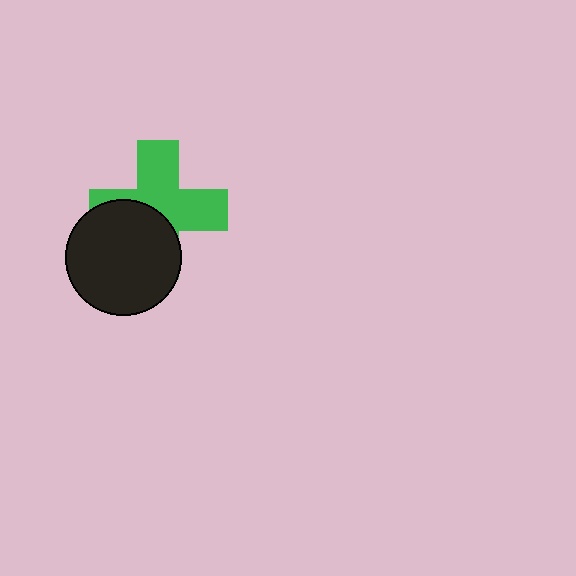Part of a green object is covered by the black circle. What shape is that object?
It is a cross.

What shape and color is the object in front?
The object in front is a black circle.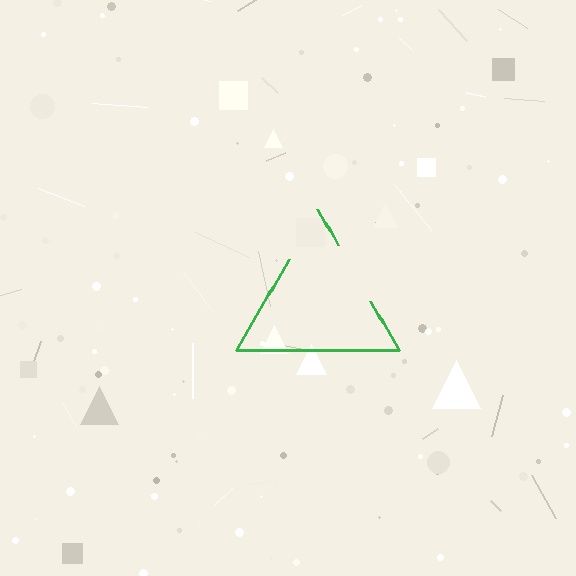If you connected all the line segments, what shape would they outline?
They would outline a triangle.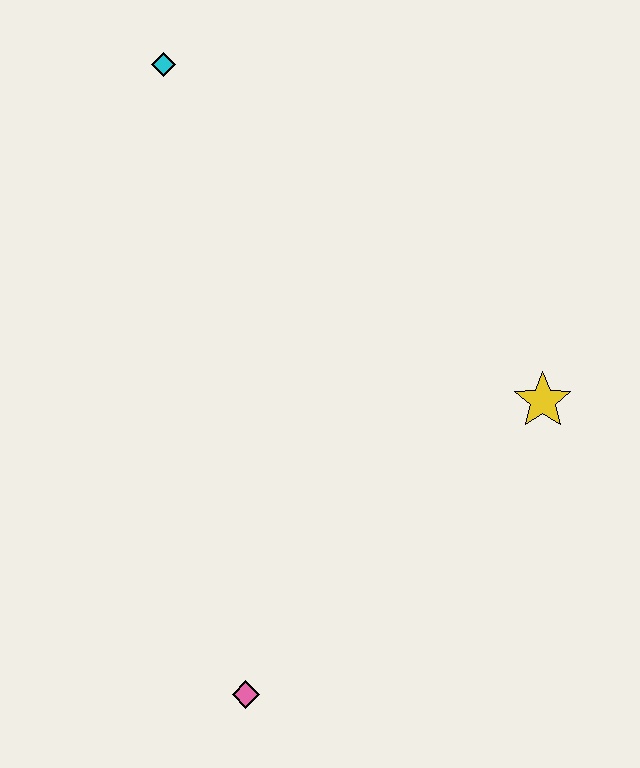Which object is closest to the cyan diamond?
The yellow star is closest to the cyan diamond.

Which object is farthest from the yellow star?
The cyan diamond is farthest from the yellow star.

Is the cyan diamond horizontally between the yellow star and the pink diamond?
No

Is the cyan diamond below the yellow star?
No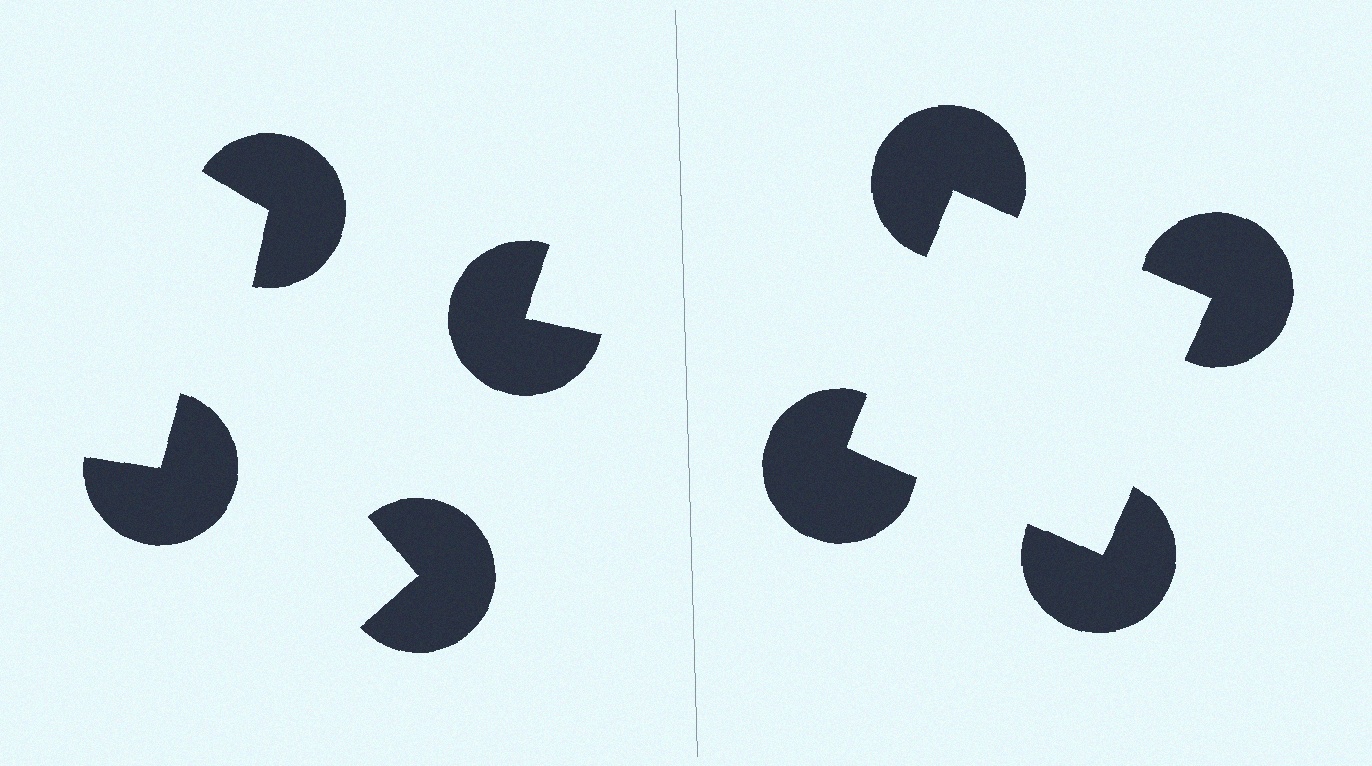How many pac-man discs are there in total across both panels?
8 — 4 on each side.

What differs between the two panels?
The pac-man discs are positioned identically on both sides; only the wedge orientations differ. On the right they align to a square; on the left they are misaligned.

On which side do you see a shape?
An illusory square appears on the right side. On the left side the wedge cuts are rotated, so no coherent shape forms.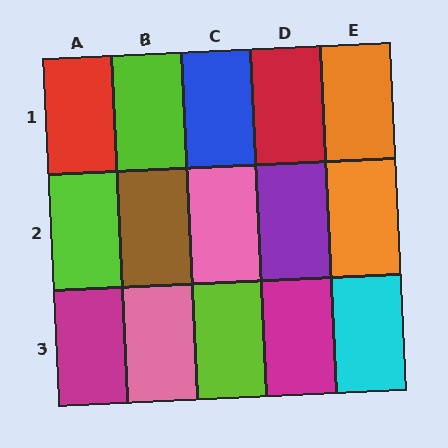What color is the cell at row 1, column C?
Blue.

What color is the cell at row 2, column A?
Lime.